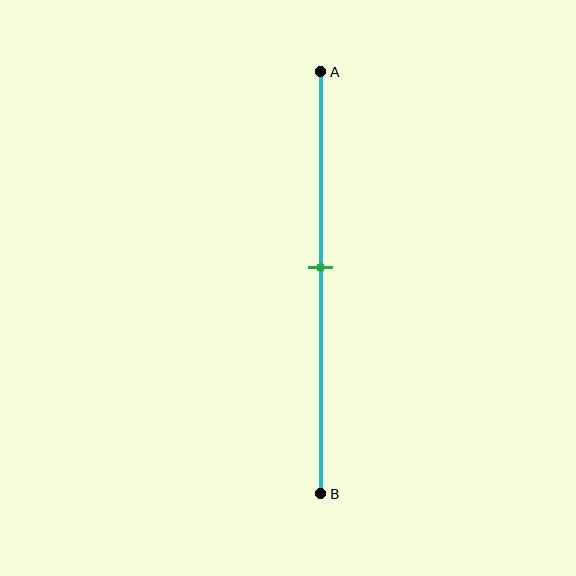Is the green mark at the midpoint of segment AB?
No, the mark is at about 45% from A, not at the 50% midpoint.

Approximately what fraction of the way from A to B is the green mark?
The green mark is approximately 45% of the way from A to B.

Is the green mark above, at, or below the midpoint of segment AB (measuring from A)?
The green mark is above the midpoint of segment AB.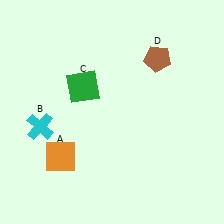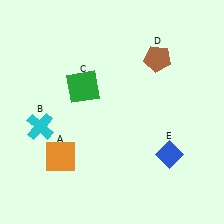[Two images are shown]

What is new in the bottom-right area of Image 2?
A blue diamond (E) was added in the bottom-right area of Image 2.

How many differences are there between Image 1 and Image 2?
There is 1 difference between the two images.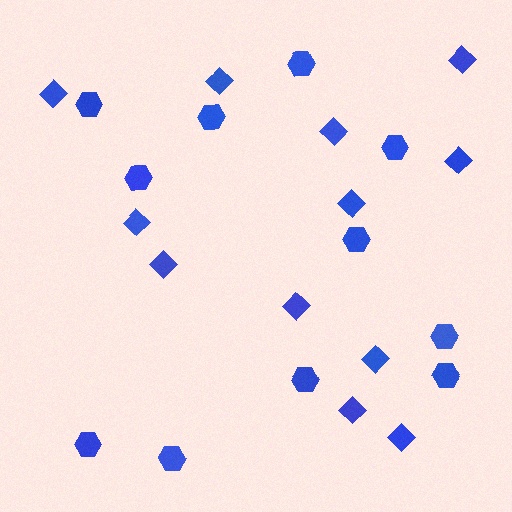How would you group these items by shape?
There are 2 groups: one group of diamonds (12) and one group of hexagons (11).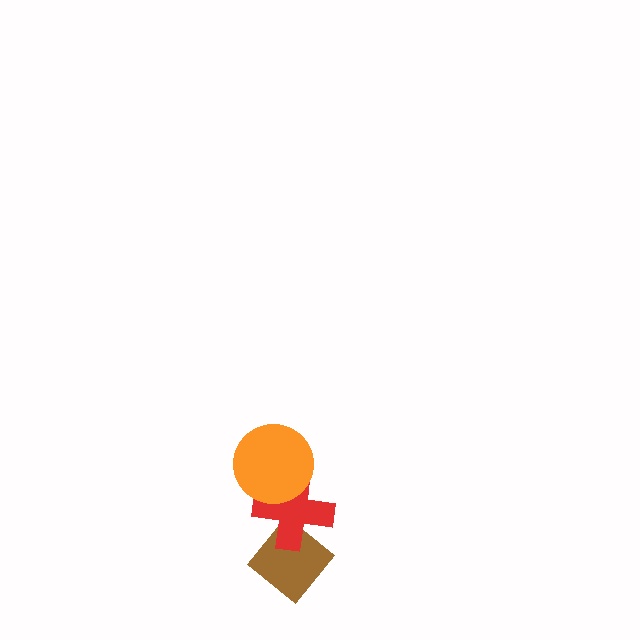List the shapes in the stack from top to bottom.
From top to bottom: the orange circle, the red cross, the brown diamond.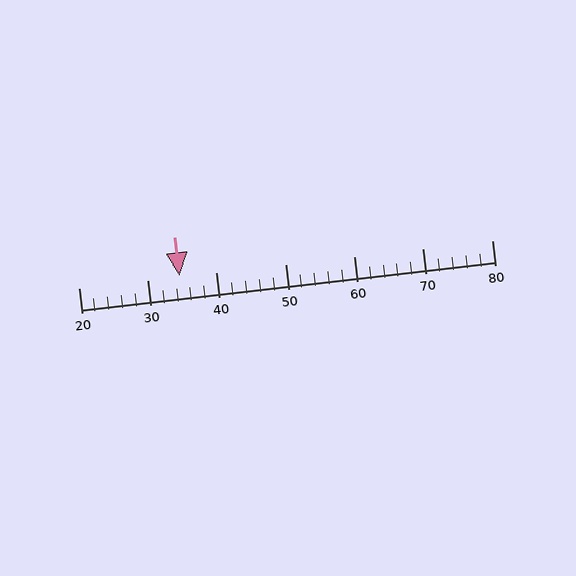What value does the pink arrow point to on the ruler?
The pink arrow points to approximately 35.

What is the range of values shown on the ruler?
The ruler shows values from 20 to 80.